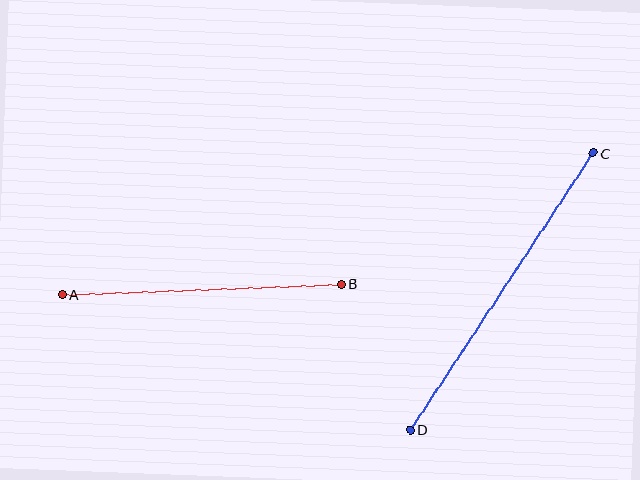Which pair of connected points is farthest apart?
Points C and D are farthest apart.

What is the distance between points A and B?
The distance is approximately 280 pixels.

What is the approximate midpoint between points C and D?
The midpoint is at approximately (501, 292) pixels.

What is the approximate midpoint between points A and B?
The midpoint is at approximately (202, 289) pixels.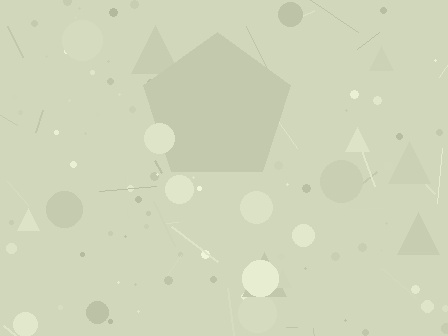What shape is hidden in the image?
A pentagon is hidden in the image.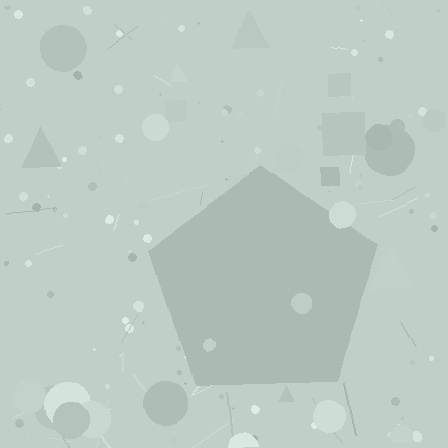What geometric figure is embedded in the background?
A pentagon is embedded in the background.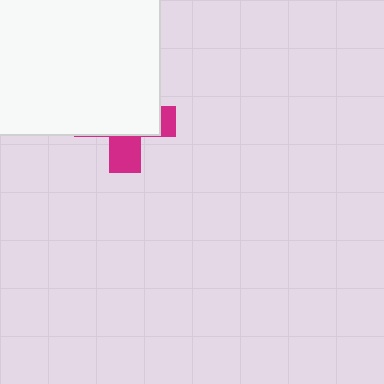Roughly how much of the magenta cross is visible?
A small part of it is visible (roughly 32%).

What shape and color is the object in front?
The object in front is a white rectangle.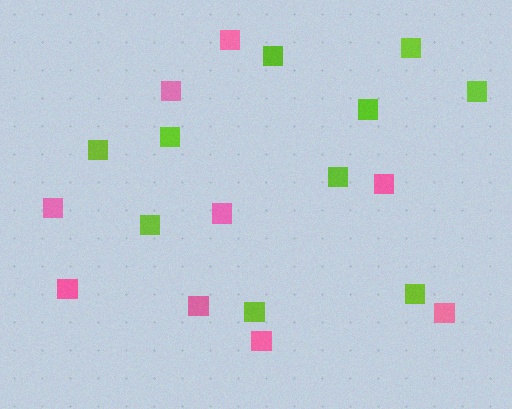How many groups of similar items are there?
There are 2 groups: one group of pink squares (9) and one group of lime squares (10).